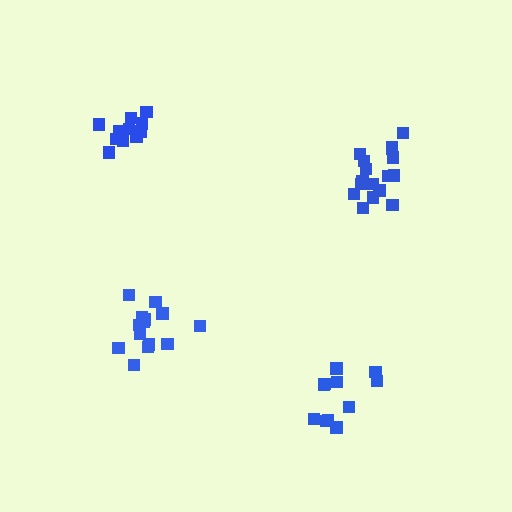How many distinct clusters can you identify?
There are 4 distinct clusters.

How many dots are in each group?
Group 1: 12 dots, Group 2: 14 dots, Group 3: 11 dots, Group 4: 17 dots (54 total).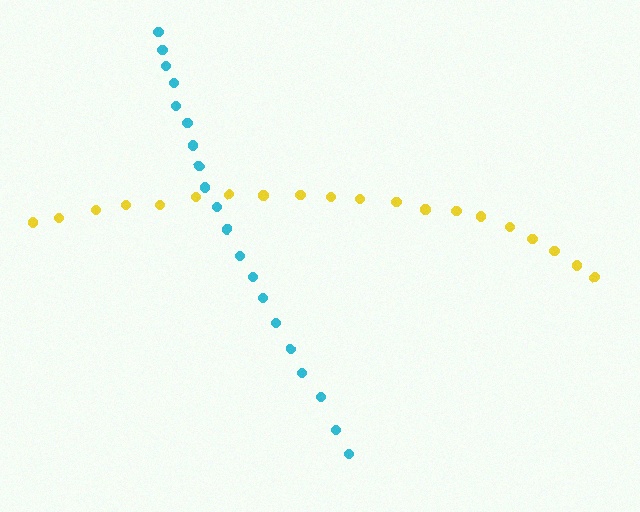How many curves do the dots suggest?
There are 2 distinct paths.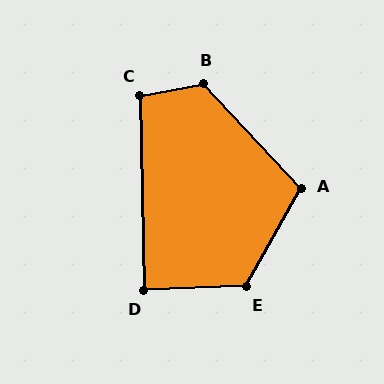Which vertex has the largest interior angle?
B, at approximately 122 degrees.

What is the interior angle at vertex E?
Approximately 121 degrees (obtuse).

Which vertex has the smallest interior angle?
D, at approximately 89 degrees.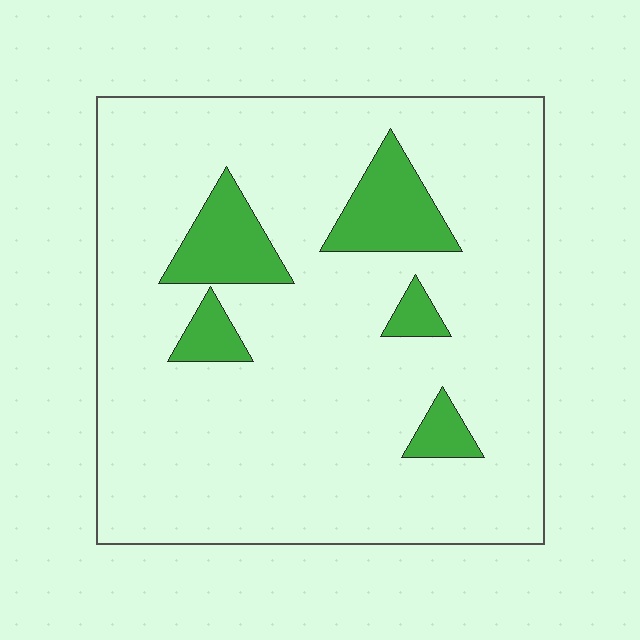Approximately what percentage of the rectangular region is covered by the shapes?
Approximately 15%.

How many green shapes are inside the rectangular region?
5.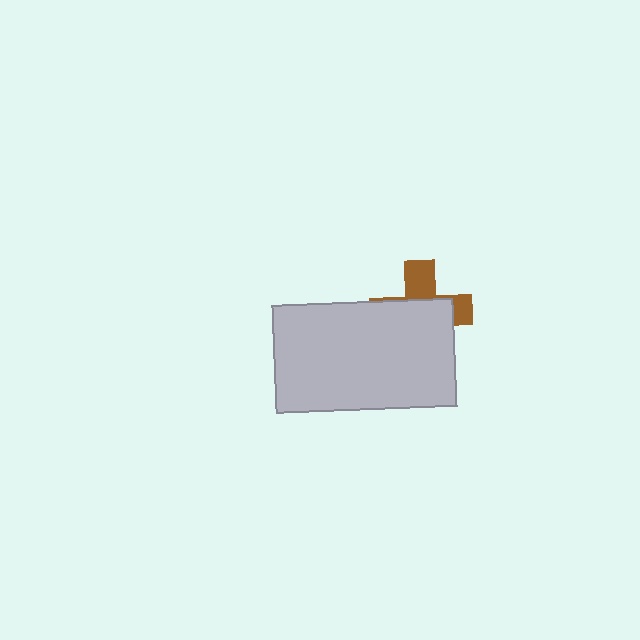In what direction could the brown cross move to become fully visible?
The brown cross could move up. That would shift it out from behind the light gray rectangle entirely.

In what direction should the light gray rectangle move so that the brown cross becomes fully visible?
The light gray rectangle should move down. That is the shortest direction to clear the overlap and leave the brown cross fully visible.